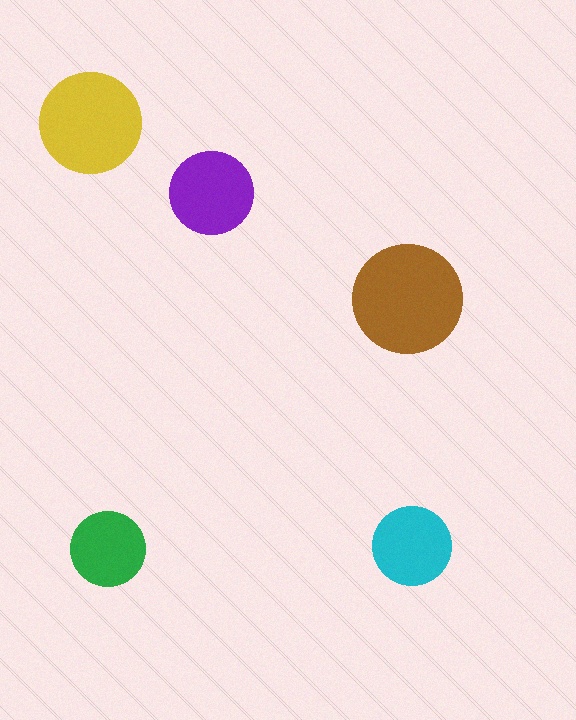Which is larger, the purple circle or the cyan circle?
The purple one.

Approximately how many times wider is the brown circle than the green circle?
About 1.5 times wider.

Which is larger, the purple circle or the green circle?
The purple one.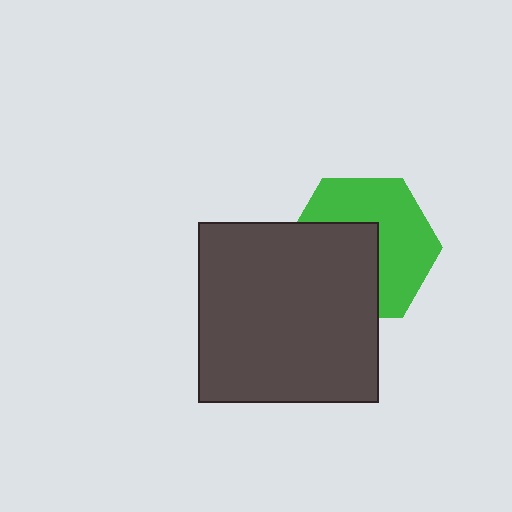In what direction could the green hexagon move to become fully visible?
The green hexagon could move toward the upper-right. That would shift it out from behind the dark gray square entirely.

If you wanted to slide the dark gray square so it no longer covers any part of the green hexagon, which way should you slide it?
Slide it toward the lower-left — that is the most direct way to separate the two shapes.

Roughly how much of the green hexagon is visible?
About half of it is visible (roughly 54%).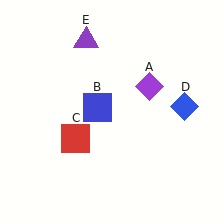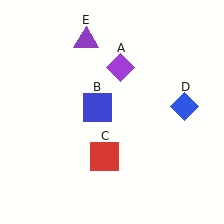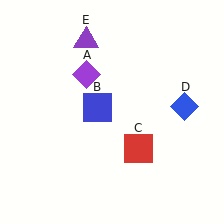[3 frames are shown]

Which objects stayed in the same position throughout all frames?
Blue square (object B) and blue diamond (object D) and purple triangle (object E) remained stationary.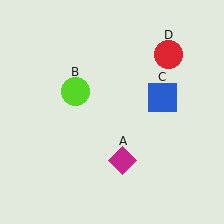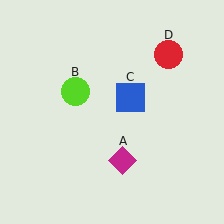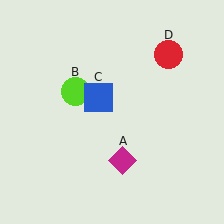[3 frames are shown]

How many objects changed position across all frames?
1 object changed position: blue square (object C).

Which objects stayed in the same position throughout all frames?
Magenta diamond (object A) and lime circle (object B) and red circle (object D) remained stationary.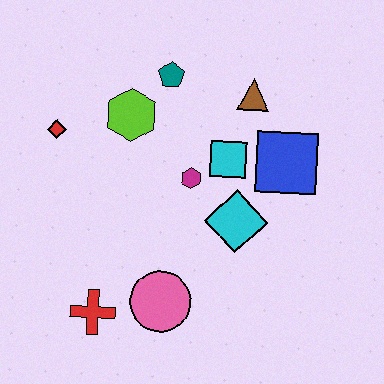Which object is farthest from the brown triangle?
The red cross is farthest from the brown triangle.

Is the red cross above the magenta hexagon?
No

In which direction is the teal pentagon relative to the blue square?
The teal pentagon is to the left of the blue square.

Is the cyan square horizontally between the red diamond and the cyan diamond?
Yes